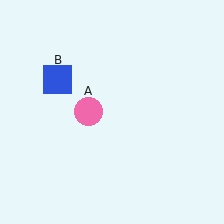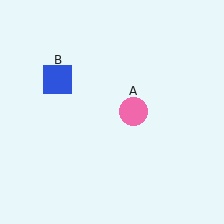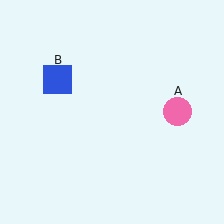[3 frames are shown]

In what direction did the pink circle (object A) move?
The pink circle (object A) moved right.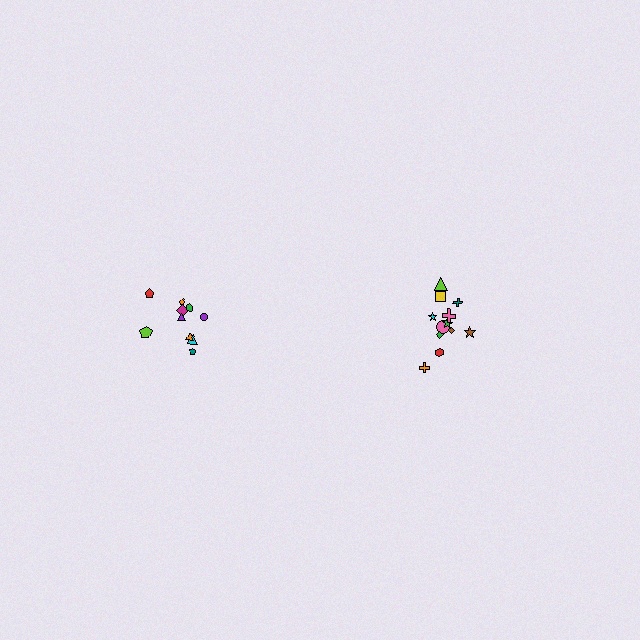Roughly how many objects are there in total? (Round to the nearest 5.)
Roughly 20 objects in total.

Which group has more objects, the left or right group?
The right group.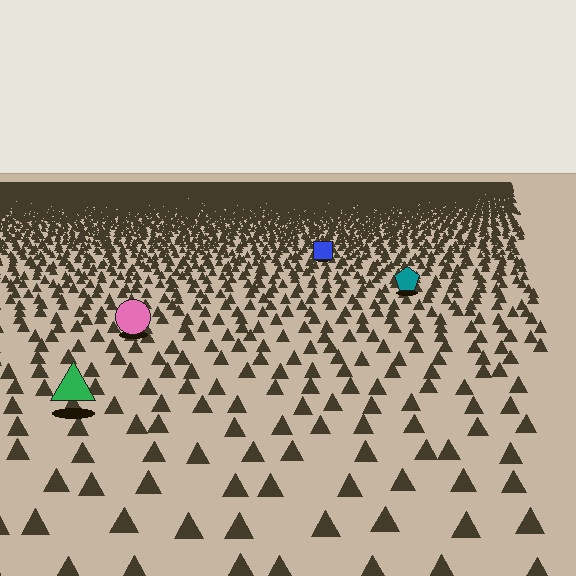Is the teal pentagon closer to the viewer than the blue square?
Yes. The teal pentagon is closer — you can tell from the texture gradient: the ground texture is coarser near it.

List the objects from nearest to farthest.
From nearest to farthest: the green triangle, the pink circle, the teal pentagon, the blue square.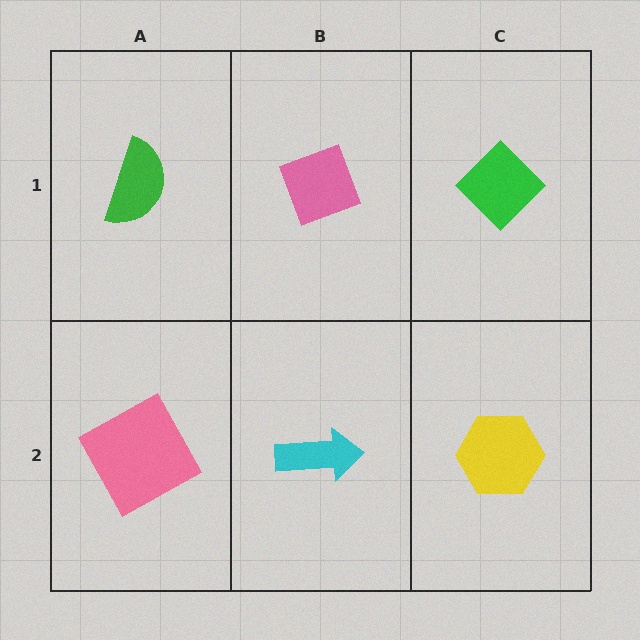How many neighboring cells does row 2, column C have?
2.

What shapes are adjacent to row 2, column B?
A pink diamond (row 1, column B), a pink square (row 2, column A), a yellow hexagon (row 2, column C).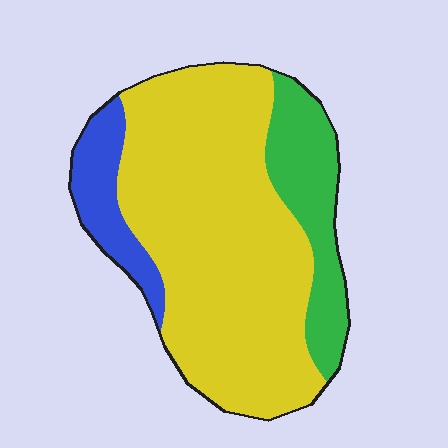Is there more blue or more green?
Green.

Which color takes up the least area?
Blue, at roughly 10%.